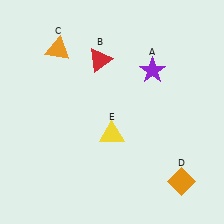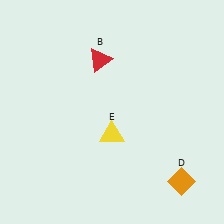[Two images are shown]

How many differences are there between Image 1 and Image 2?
There are 2 differences between the two images.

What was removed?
The orange triangle (C), the purple star (A) were removed in Image 2.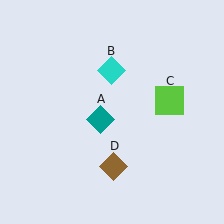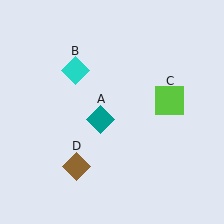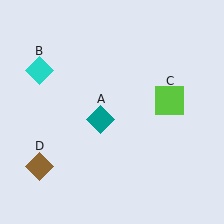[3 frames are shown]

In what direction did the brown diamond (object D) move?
The brown diamond (object D) moved left.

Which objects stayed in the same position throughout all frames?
Teal diamond (object A) and lime square (object C) remained stationary.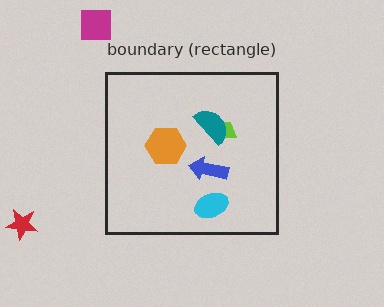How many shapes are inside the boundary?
5 inside, 2 outside.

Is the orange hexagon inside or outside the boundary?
Inside.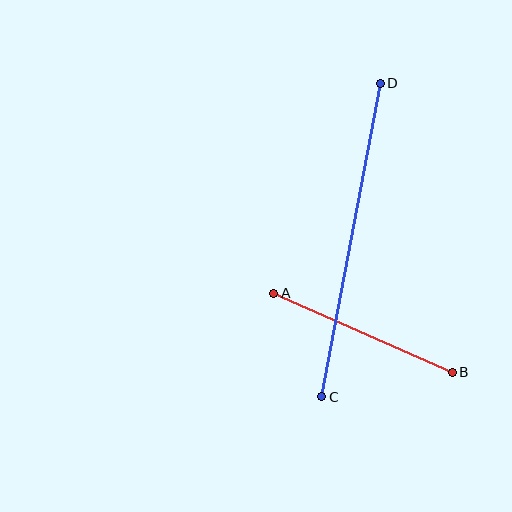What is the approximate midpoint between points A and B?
The midpoint is at approximately (363, 333) pixels.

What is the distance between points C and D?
The distance is approximately 319 pixels.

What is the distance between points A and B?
The distance is approximately 195 pixels.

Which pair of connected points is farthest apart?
Points C and D are farthest apart.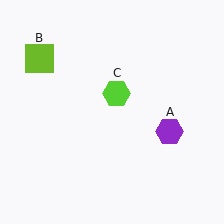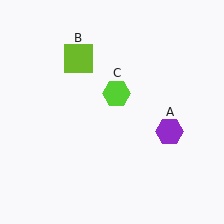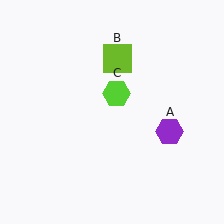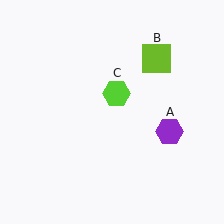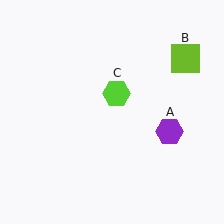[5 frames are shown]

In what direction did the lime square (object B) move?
The lime square (object B) moved right.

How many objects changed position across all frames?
1 object changed position: lime square (object B).